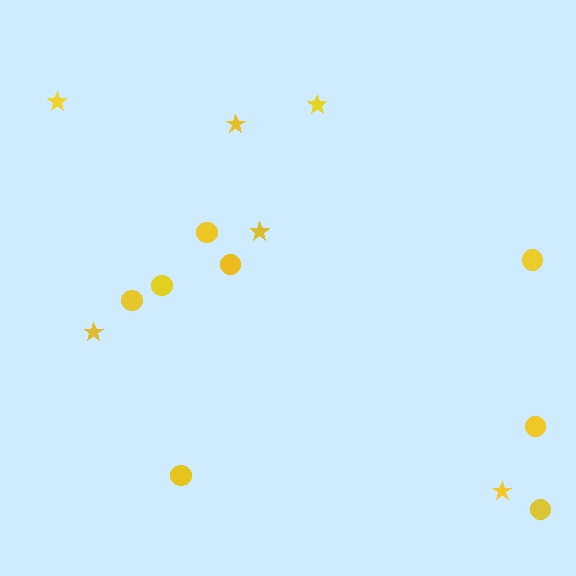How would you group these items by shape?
There are 2 groups: one group of stars (6) and one group of circles (8).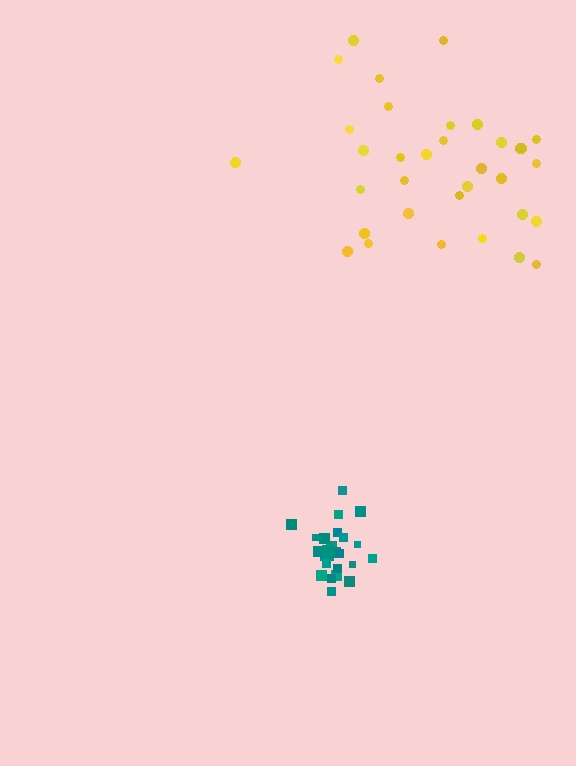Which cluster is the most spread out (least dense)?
Yellow.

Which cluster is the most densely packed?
Teal.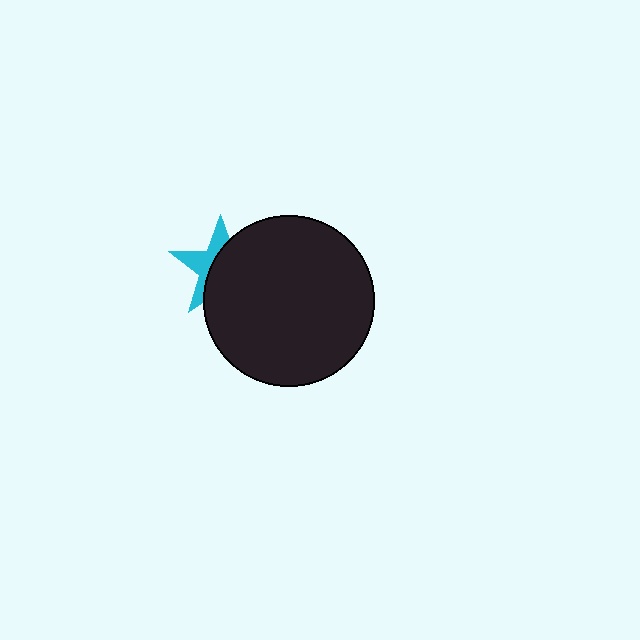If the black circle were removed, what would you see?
You would see the complete cyan star.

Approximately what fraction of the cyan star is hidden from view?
Roughly 60% of the cyan star is hidden behind the black circle.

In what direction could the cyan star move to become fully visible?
The cyan star could move left. That would shift it out from behind the black circle entirely.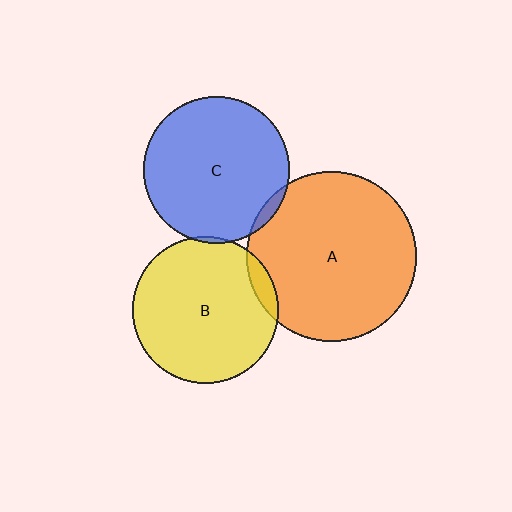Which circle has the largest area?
Circle A (orange).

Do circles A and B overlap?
Yes.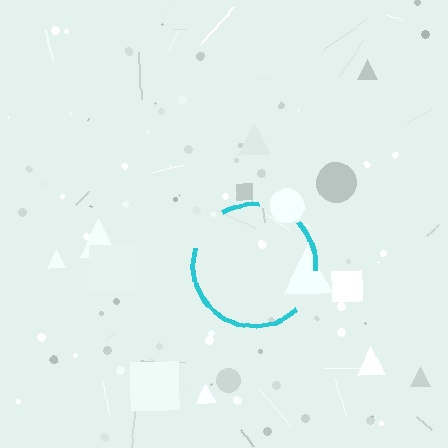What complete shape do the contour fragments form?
The contour fragments form a circle.